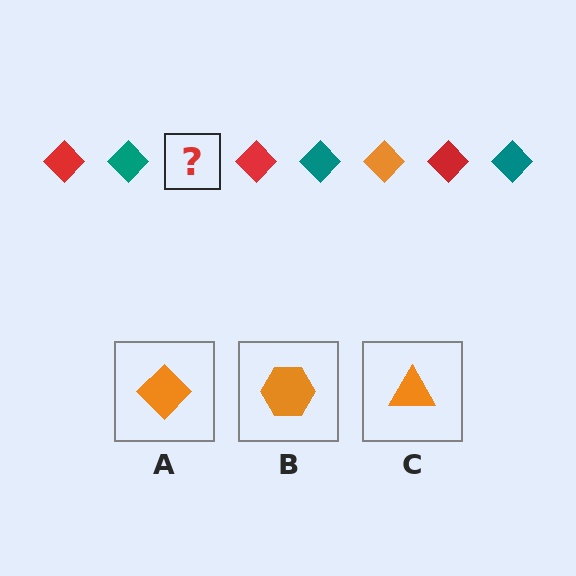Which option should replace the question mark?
Option A.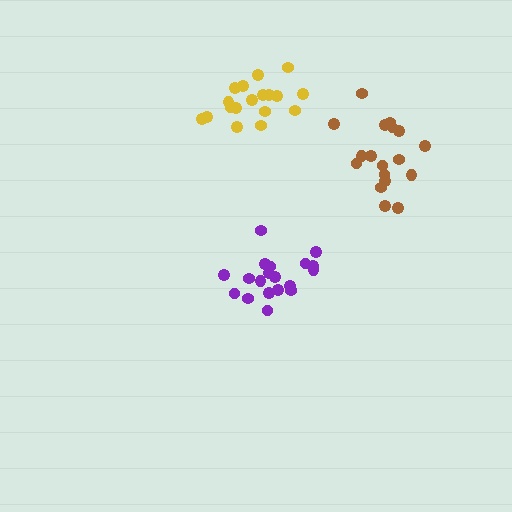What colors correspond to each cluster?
The clusters are colored: purple, yellow, brown.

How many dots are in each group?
Group 1: 19 dots, Group 2: 18 dots, Group 3: 18 dots (55 total).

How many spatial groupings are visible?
There are 3 spatial groupings.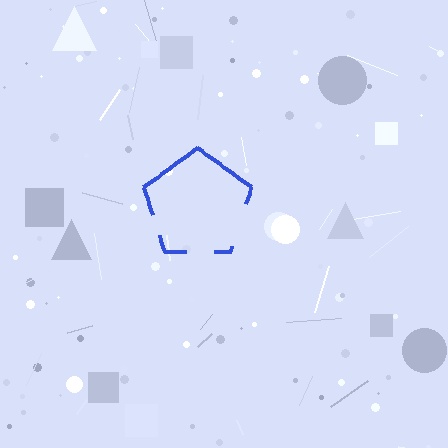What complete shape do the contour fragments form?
The contour fragments form a pentagon.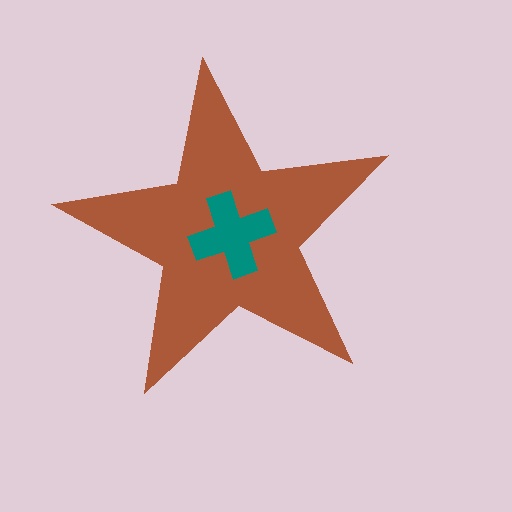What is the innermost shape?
The teal cross.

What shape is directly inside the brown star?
The teal cross.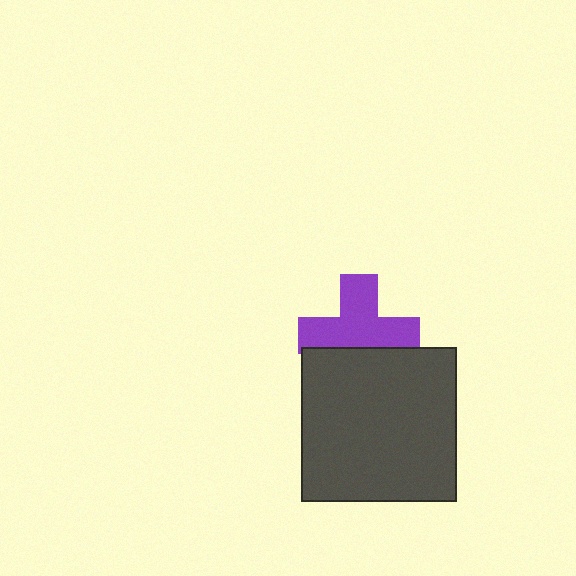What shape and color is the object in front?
The object in front is a dark gray square.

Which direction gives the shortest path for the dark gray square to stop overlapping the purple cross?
Moving down gives the shortest separation.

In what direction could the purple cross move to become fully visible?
The purple cross could move up. That would shift it out from behind the dark gray square entirely.